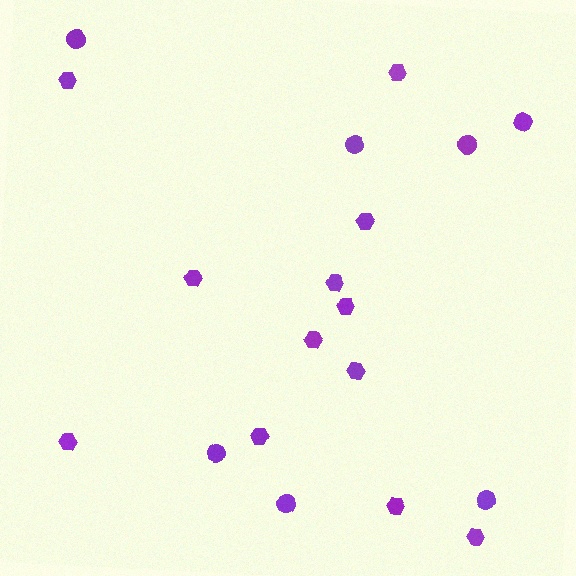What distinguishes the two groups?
There are 2 groups: one group of hexagons (12) and one group of circles (7).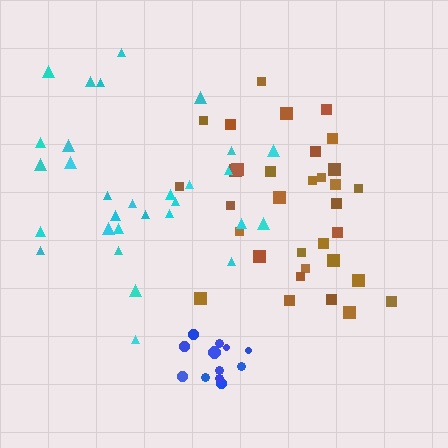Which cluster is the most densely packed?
Blue.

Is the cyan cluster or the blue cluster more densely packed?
Blue.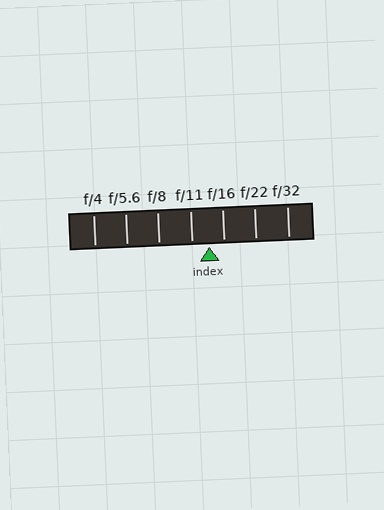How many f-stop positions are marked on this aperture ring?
There are 7 f-stop positions marked.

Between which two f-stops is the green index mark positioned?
The index mark is between f/11 and f/16.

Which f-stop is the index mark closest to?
The index mark is closest to f/16.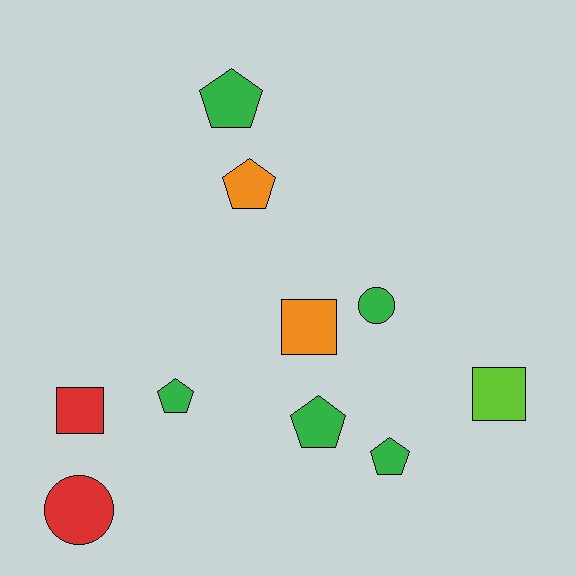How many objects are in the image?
There are 10 objects.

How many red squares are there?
There is 1 red square.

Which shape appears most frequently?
Pentagon, with 5 objects.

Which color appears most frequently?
Green, with 5 objects.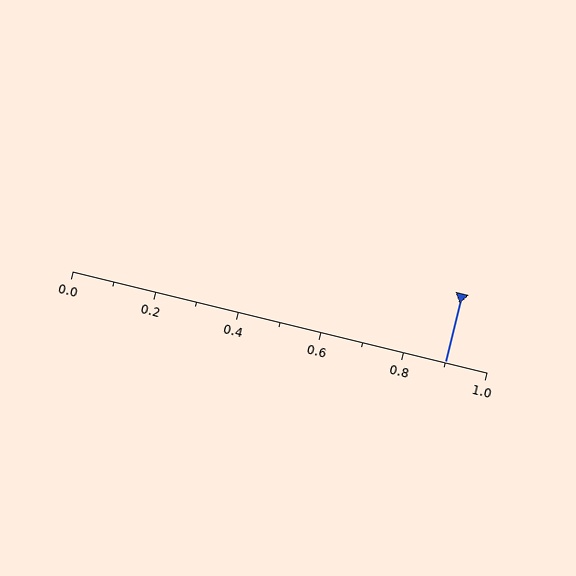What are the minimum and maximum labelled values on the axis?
The axis runs from 0.0 to 1.0.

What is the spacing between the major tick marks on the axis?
The major ticks are spaced 0.2 apart.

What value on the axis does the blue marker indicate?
The marker indicates approximately 0.9.